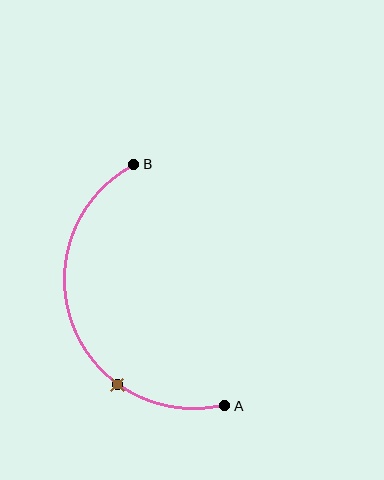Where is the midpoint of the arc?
The arc midpoint is the point on the curve farthest from the straight line joining A and B. It sits to the left of that line.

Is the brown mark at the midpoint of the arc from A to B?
No. The brown mark lies on the arc but is closer to endpoint A. The arc midpoint would be at the point on the curve equidistant along the arc from both A and B.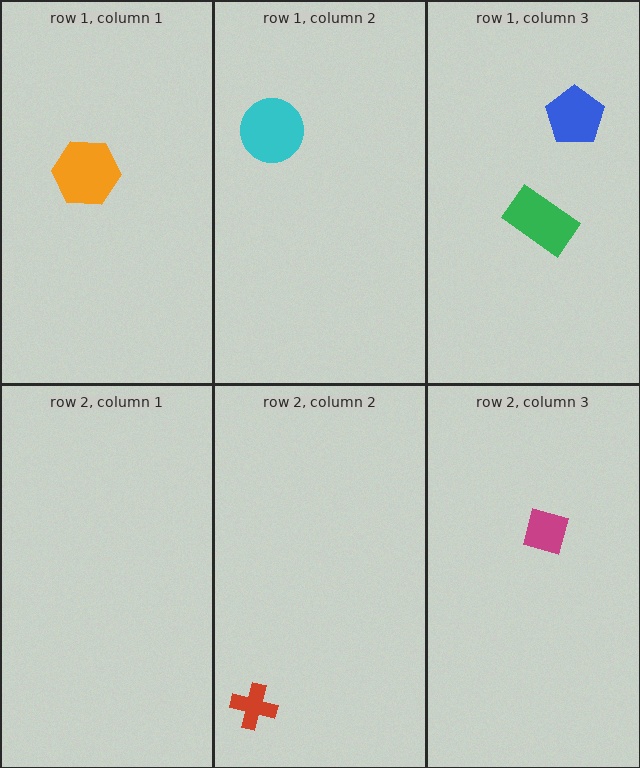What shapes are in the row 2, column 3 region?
The magenta diamond.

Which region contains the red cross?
The row 2, column 2 region.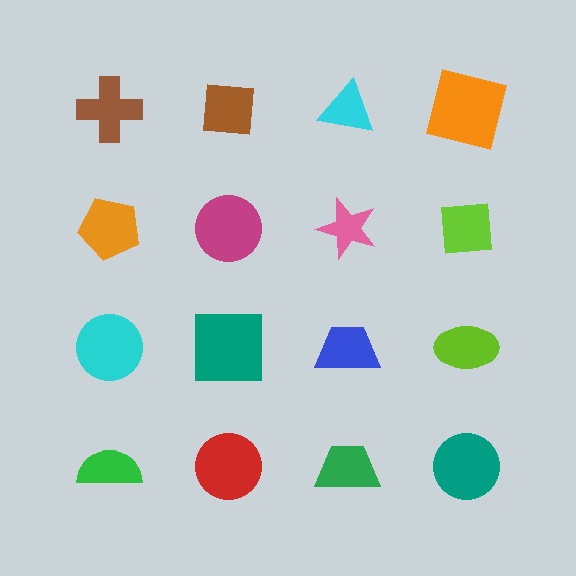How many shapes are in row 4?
4 shapes.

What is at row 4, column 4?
A teal circle.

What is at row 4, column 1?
A green semicircle.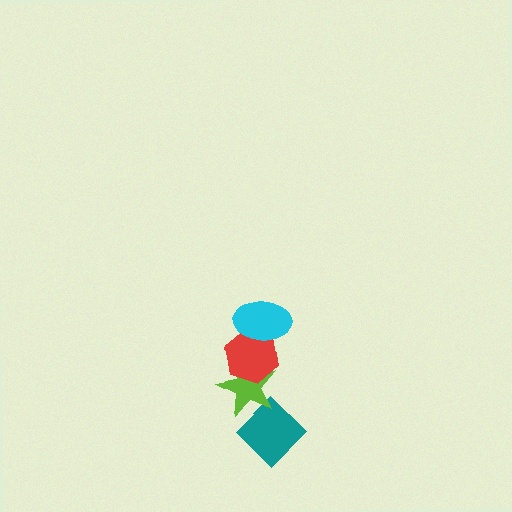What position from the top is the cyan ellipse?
The cyan ellipse is 1st from the top.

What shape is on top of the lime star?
The red hexagon is on top of the lime star.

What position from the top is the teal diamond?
The teal diamond is 4th from the top.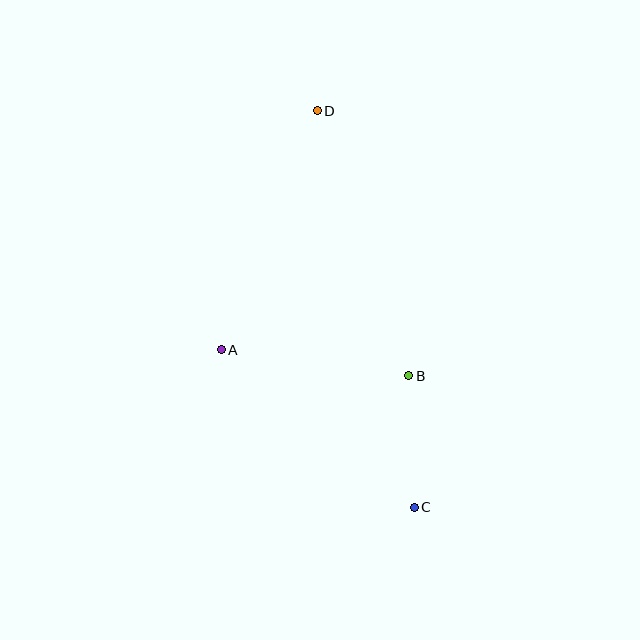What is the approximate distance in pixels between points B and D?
The distance between B and D is approximately 280 pixels.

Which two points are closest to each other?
Points B and C are closest to each other.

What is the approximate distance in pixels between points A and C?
The distance between A and C is approximately 249 pixels.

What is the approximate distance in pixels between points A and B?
The distance between A and B is approximately 190 pixels.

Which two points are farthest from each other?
Points C and D are farthest from each other.